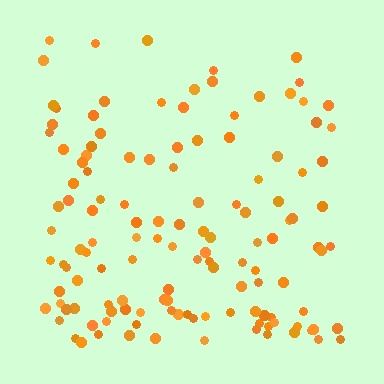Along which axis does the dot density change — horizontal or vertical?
Vertical.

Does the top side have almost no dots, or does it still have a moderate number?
Still a moderate number, just noticeably fewer than the bottom.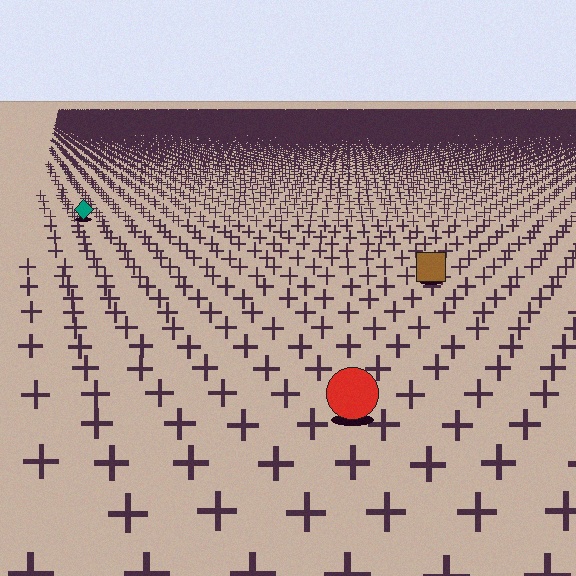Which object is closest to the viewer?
The red circle is closest. The texture marks near it are larger and more spread out.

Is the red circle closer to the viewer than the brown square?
Yes. The red circle is closer — you can tell from the texture gradient: the ground texture is coarser near it.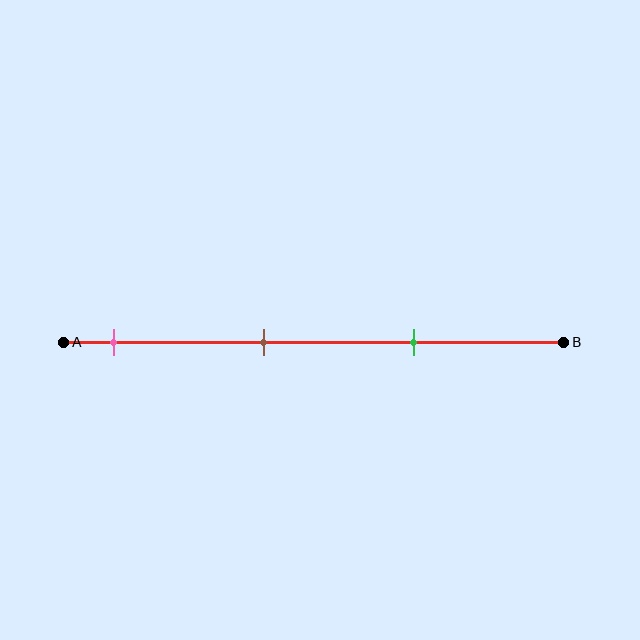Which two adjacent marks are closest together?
The brown and green marks are the closest adjacent pair.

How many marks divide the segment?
There are 3 marks dividing the segment.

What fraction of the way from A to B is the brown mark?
The brown mark is approximately 40% (0.4) of the way from A to B.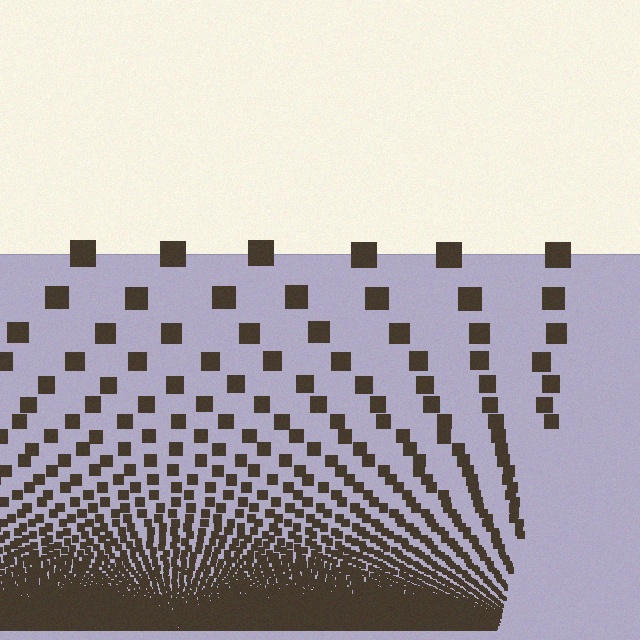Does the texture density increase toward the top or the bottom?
Density increases toward the bottom.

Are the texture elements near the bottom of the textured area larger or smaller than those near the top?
Smaller. The gradient is inverted — elements near the bottom are smaller and denser.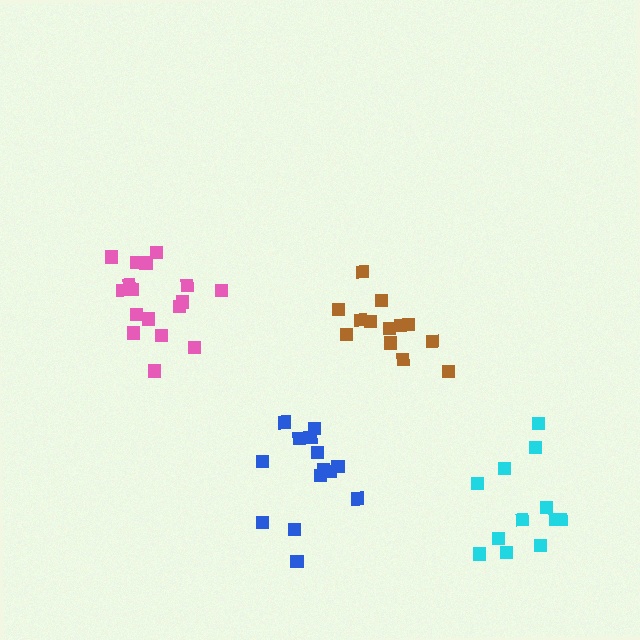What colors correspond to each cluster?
The clusters are colored: blue, brown, cyan, pink.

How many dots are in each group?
Group 1: 14 dots, Group 2: 13 dots, Group 3: 12 dots, Group 4: 17 dots (56 total).